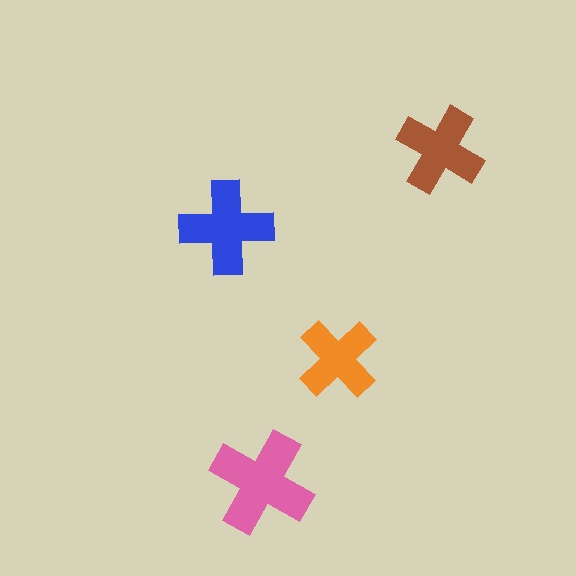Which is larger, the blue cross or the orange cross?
The blue one.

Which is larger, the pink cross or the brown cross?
The pink one.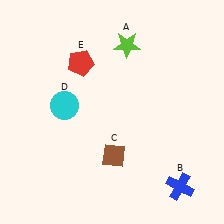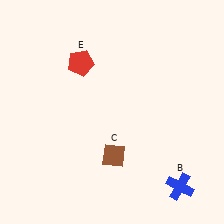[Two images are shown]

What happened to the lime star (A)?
The lime star (A) was removed in Image 2. It was in the top-right area of Image 1.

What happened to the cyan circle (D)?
The cyan circle (D) was removed in Image 2. It was in the top-left area of Image 1.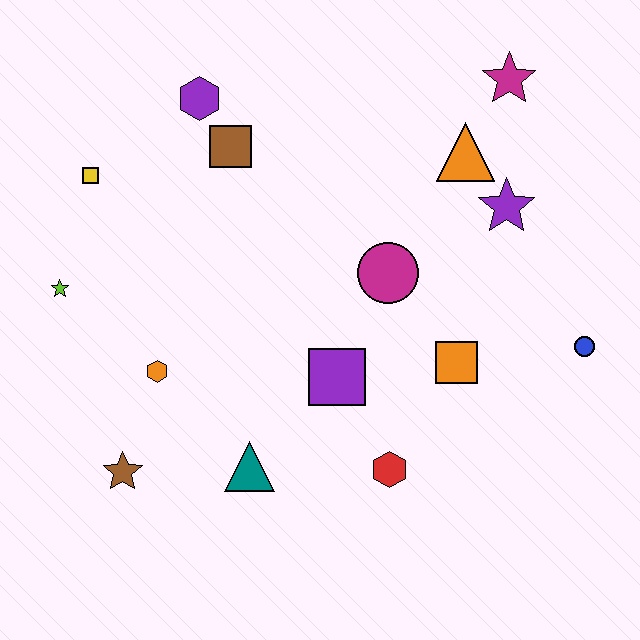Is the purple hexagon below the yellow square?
No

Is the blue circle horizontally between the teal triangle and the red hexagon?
No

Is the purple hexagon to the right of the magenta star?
No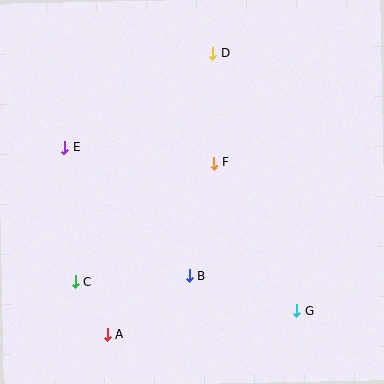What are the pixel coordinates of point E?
Point E is at (65, 148).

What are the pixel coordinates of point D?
Point D is at (213, 53).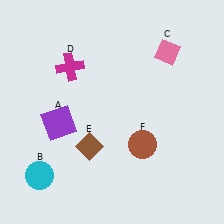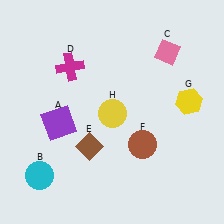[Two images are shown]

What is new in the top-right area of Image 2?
A yellow hexagon (G) was added in the top-right area of Image 2.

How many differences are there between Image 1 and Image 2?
There are 2 differences between the two images.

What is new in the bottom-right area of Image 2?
A yellow circle (H) was added in the bottom-right area of Image 2.